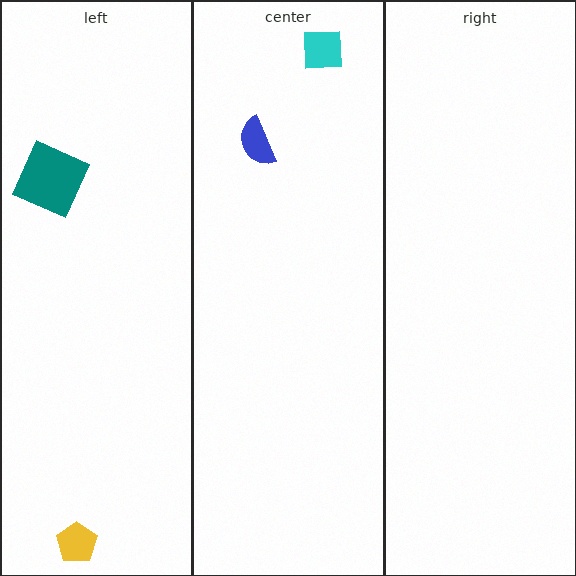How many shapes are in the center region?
2.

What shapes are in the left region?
The teal square, the yellow pentagon.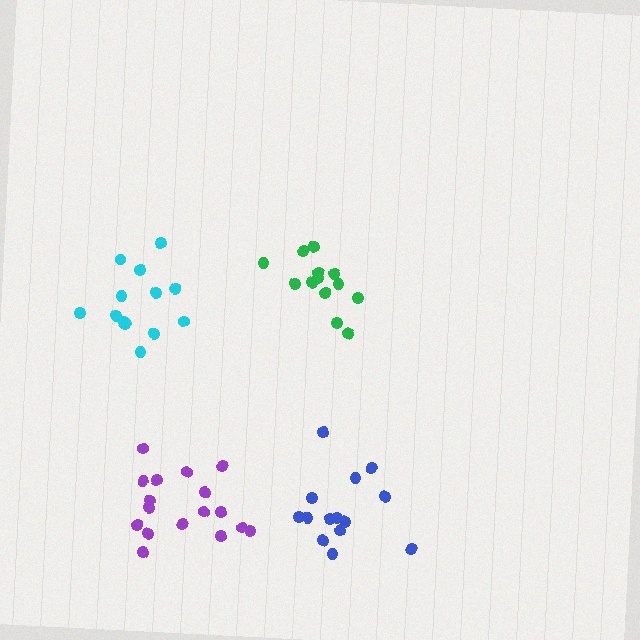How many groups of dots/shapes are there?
There are 4 groups.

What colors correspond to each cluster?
The clusters are colored: purple, green, blue, cyan.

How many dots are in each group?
Group 1: 17 dots, Group 2: 13 dots, Group 3: 14 dots, Group 4: 13 dots (57 total).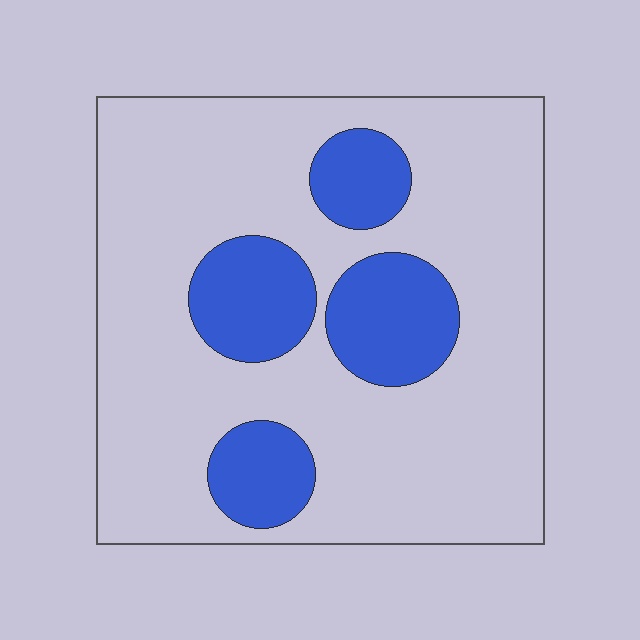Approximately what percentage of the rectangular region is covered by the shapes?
Approximately 20%.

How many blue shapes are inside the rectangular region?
4.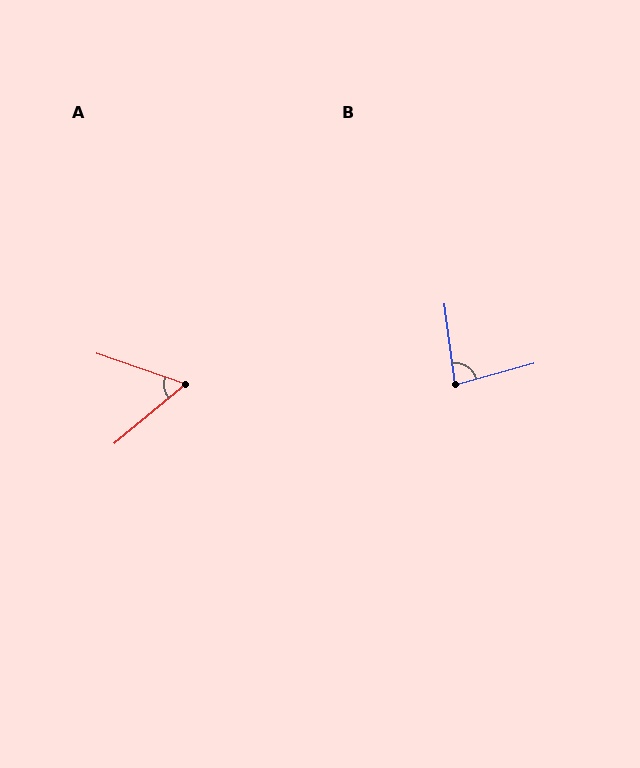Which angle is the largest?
B, at approximately 82 degrees.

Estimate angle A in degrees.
Approximately 59 degrees.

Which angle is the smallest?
A, at approximately 59 degrees.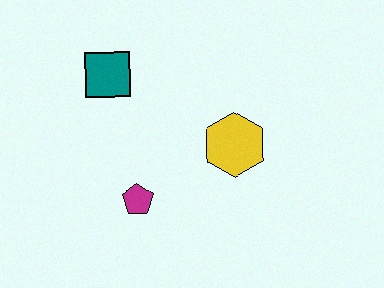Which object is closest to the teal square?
The magenta pentagon is closest to the teal square.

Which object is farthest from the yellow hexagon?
The teal square is farthest from the yellow hexagon.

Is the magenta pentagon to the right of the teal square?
Yes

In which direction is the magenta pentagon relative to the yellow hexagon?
The magenta pentagon is to the left of the yellow hexagon.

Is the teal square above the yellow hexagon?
Yes